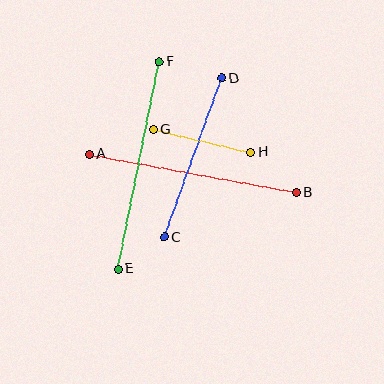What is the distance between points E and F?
The distance is approximately 211 pixels.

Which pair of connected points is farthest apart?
Points E and F are farthest apart.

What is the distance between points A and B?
The distance is approximately 211 pixels.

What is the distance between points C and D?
The distance is approximately 170 pixels.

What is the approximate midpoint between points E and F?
The midpoint is at approximately (138, 165) pixels.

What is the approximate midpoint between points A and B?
The midpoint is at approximately (193, 174) pixels.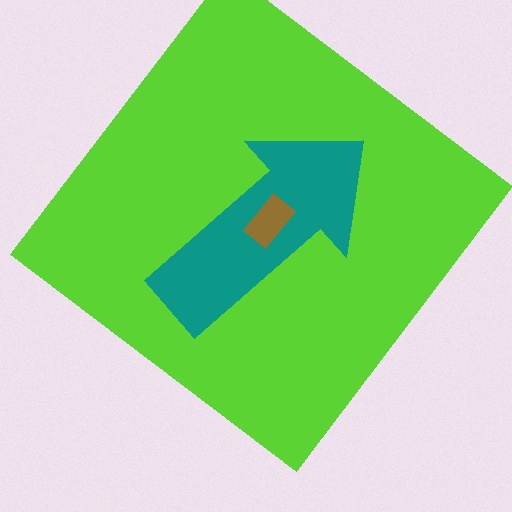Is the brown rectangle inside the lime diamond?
Yes.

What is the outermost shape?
The lime diamond.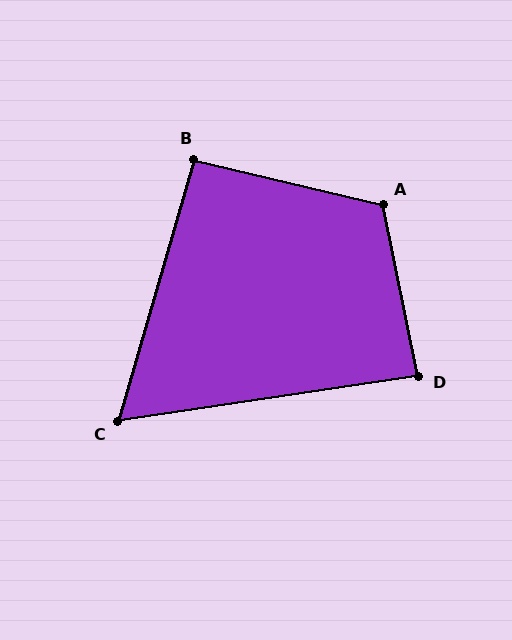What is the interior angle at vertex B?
Approximately 93 degrees (approximately right).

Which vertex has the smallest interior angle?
C, at approximately 65 degrees.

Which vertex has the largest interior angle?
A, at approximately 115 degrees.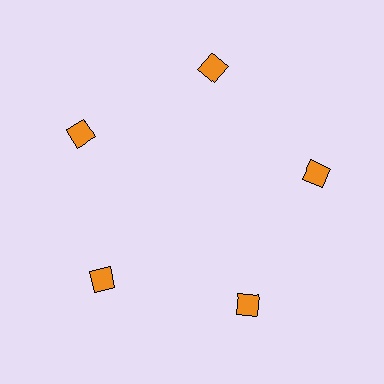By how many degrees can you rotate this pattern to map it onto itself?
The pattern maps onto itself every 72 degrees of rotation.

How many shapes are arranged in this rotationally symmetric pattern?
There are 5 shapes, arranged in 5 groups of 1.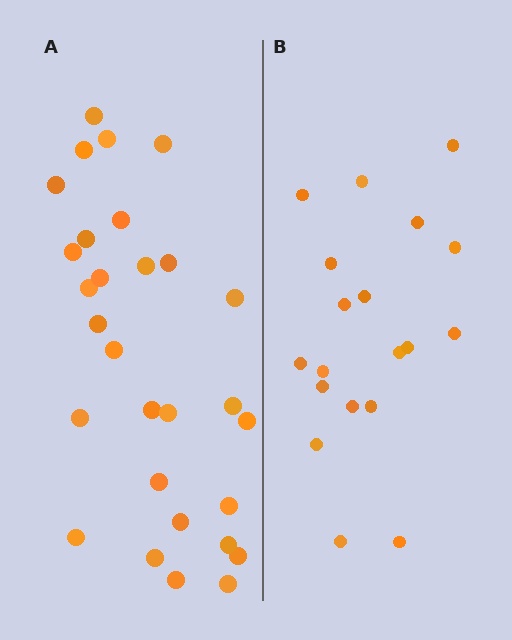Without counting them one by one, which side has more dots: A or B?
Region A (the left region) has more dots.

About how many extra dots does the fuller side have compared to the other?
Region A has roughly 10 or so more dots than region B.